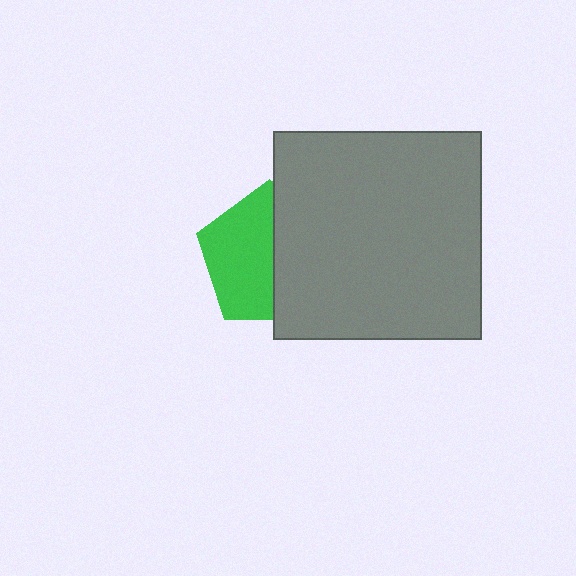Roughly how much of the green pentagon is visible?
About half of it is visible (roughly 53%).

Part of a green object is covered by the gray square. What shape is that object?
It is a pentagon.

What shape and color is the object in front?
The object in front is a gray square.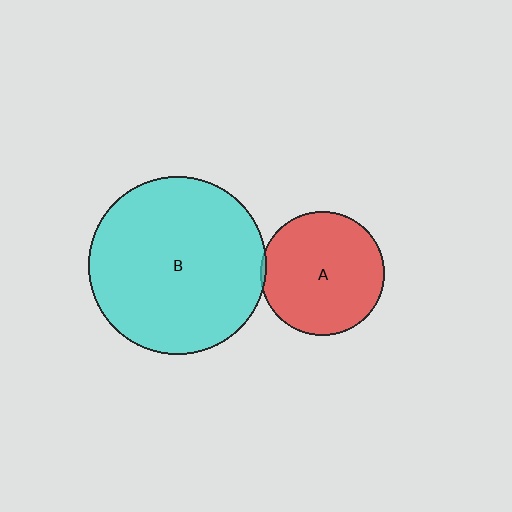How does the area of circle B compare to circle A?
Approximately 2.1 times.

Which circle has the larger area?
Circle B (cyan).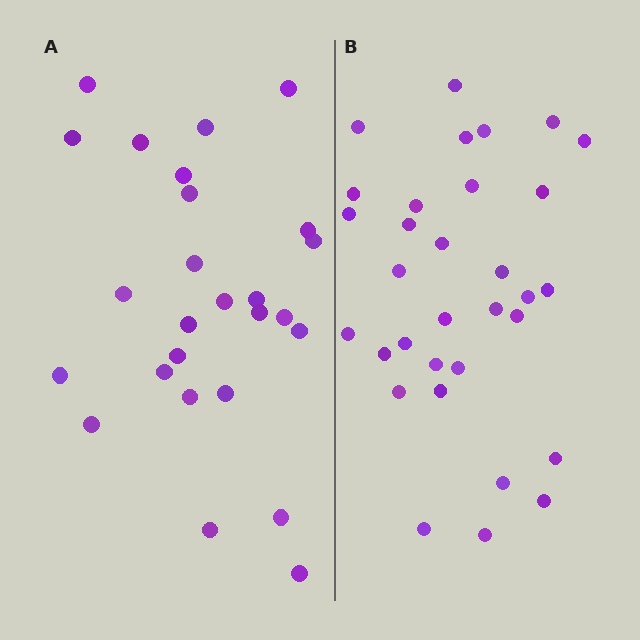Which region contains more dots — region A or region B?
Region B (the right region) has more dots.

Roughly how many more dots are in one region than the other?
Region B has about 6 more dots than region A.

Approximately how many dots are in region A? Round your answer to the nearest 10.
About 30 dots. (The exact count is 26, which rounds to 30.)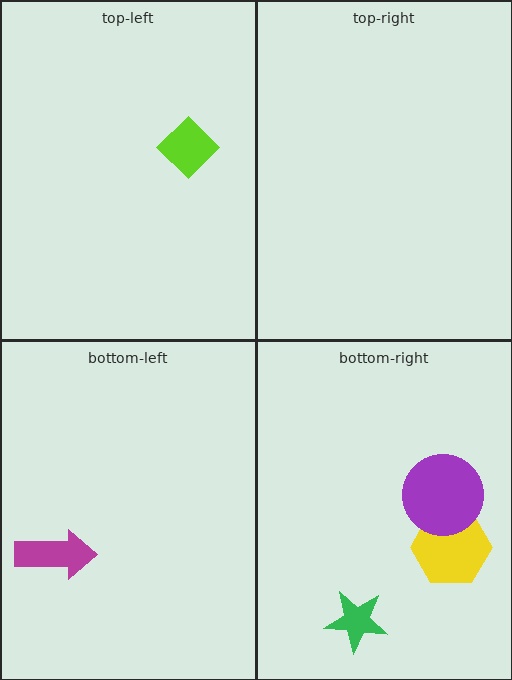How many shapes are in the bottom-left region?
1.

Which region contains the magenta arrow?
The bottom-left region.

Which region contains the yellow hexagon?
The bottom-right region.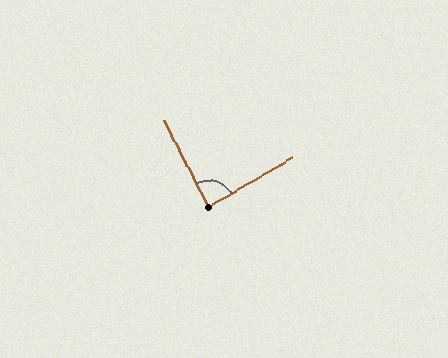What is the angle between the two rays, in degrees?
Approximately 87 degrees.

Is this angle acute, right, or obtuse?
It is approximately a right angle.